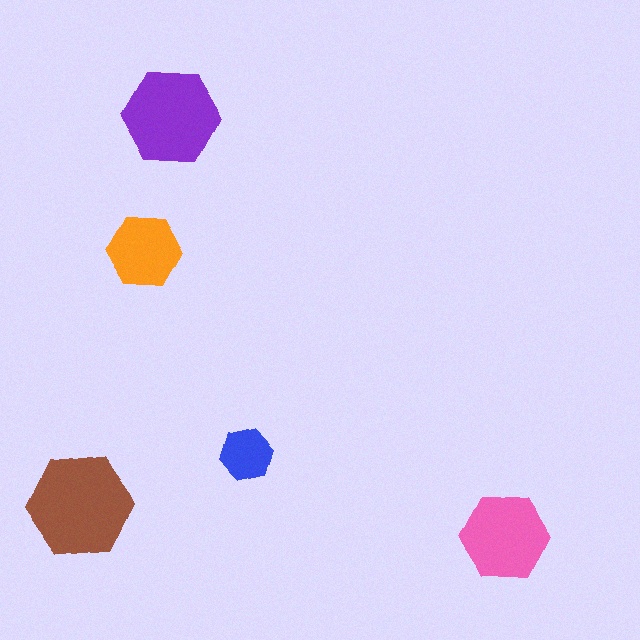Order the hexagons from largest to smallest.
the brown one, the purple one, the pink one, the orange one, the blue one.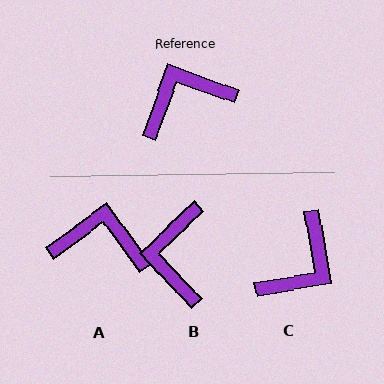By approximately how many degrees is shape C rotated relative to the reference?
Approximately 151 degrees clockwise.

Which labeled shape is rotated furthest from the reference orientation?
C, about 151 degrees away.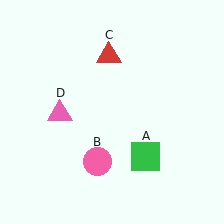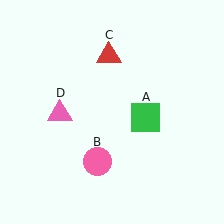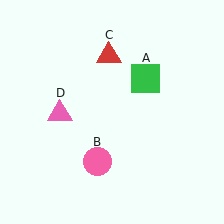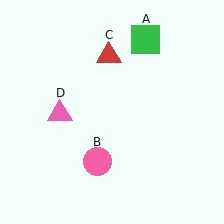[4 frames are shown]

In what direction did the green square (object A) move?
The green square (object A) moved up.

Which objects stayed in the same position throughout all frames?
Pink circle (object B) and red triangle (object C) and pink triangle (object D) remained stationary.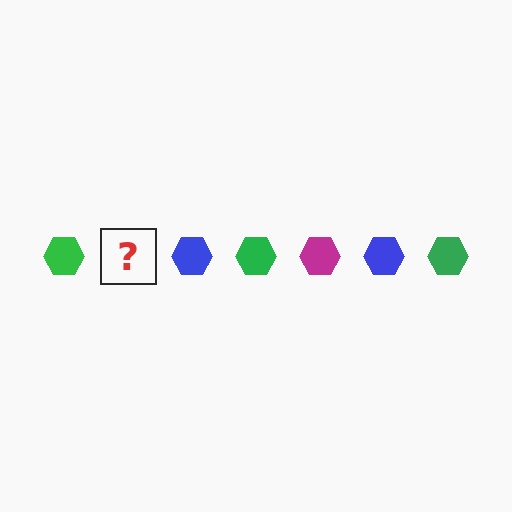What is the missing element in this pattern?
The missing element is a magenta hexagon.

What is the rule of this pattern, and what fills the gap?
The rule is that the pattern cycles through green, magenta, blue hexagons. The gap should be filled with a magenta hexagon.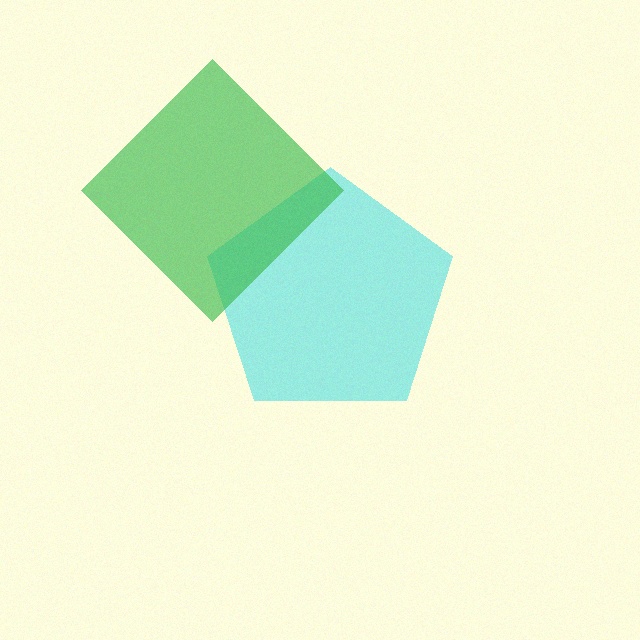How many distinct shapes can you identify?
There are 2 distinct shapes: a cyan pentagon, a green diamond.